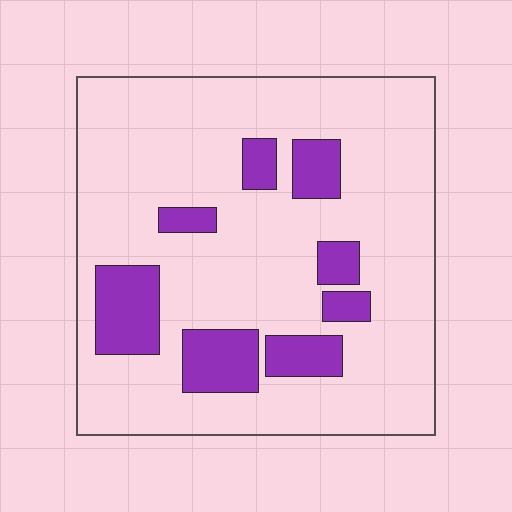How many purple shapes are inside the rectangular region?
8.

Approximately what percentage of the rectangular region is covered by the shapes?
Approximately 20%.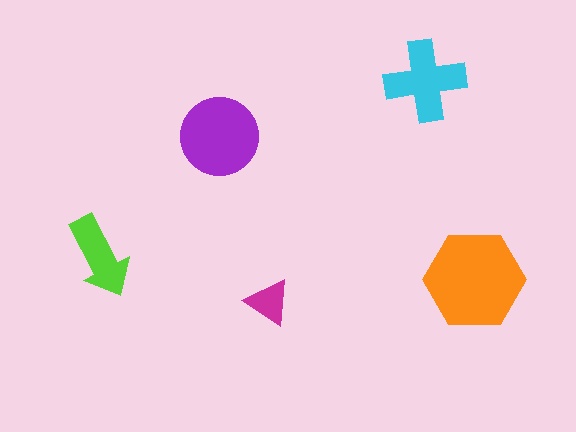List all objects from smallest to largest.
The magenta triangle, the lime arrow, the cyan cross, the purple circle, the orange hexagon.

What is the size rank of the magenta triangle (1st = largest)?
5th.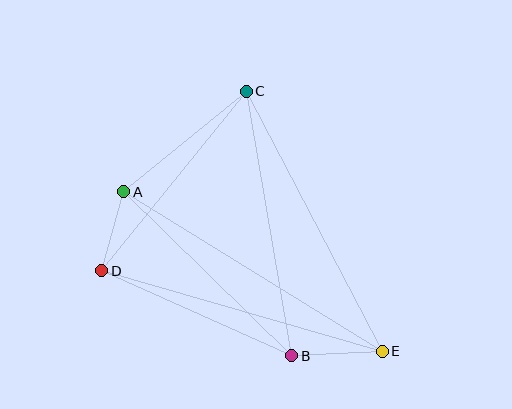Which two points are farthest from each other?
Points A and E are farthest from each other.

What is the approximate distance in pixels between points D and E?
The distance between D and E is approximately 292 pixels.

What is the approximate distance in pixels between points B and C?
The distance between B and C is approximately 268 pixels.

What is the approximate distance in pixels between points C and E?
The distance between C and E is approximately 293 pixels.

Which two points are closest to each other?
Points A and D are closest to each other.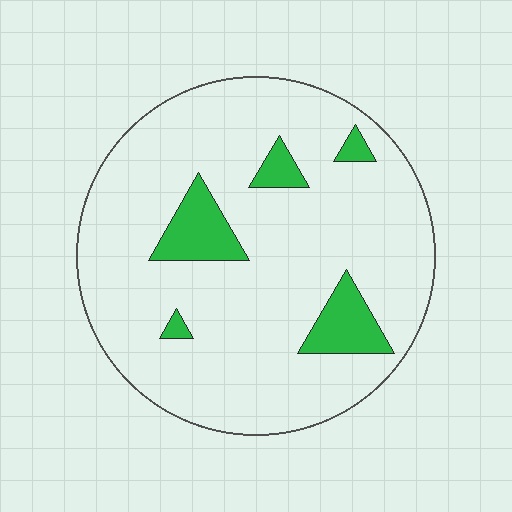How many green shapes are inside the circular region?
5.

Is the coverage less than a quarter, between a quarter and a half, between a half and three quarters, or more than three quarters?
Less than a quarter.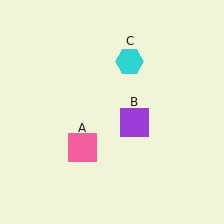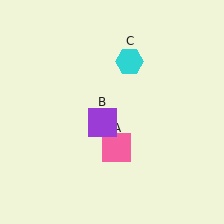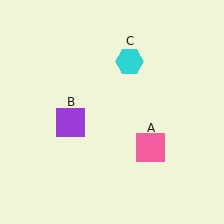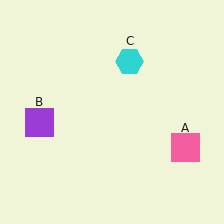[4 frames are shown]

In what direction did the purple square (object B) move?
The purple square (object B) moved left.